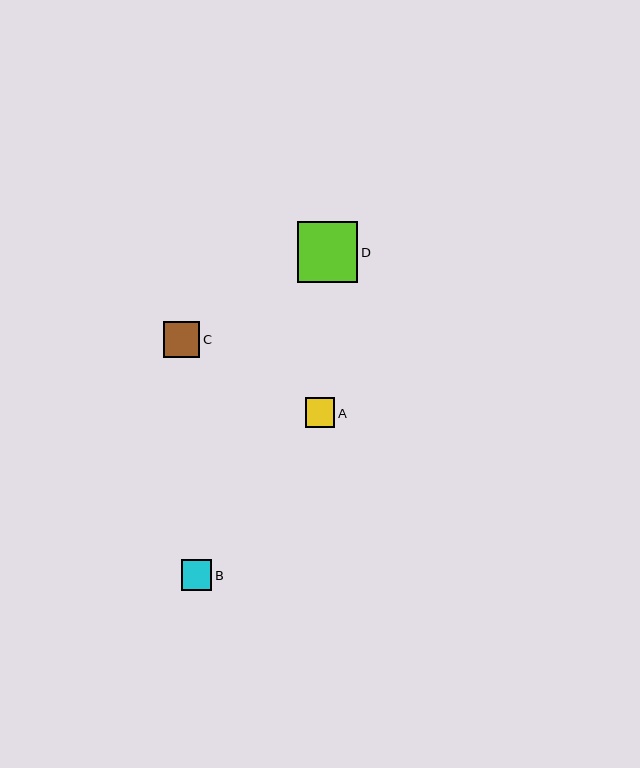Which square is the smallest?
Square A is the smallest with a size of approximately 30 pixels.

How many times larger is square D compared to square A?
Square D is approximately 2.0 times the size of square A.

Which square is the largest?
Square D is the largest with a size of approximately 60 pixels.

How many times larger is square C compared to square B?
Square C is approximately 1.2 times the size of square B.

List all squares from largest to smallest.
From largest to smallest: D, C, B, A.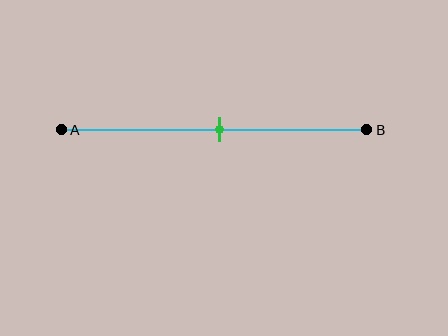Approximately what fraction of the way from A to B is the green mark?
The green mark is approximately 50% of the way from A to B.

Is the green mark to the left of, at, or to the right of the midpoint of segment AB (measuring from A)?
The green mark is approximately at the midpoint of segment AB.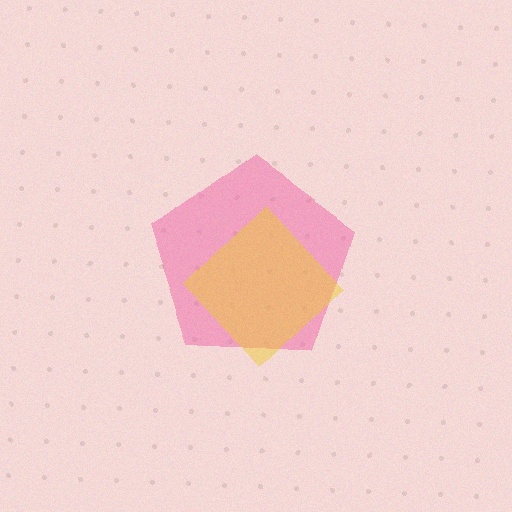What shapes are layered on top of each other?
The layered shapes are: a pink pentagon, a yellow diamond.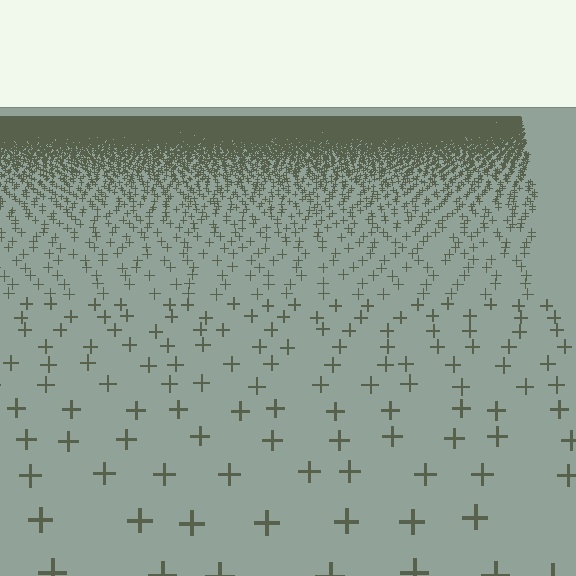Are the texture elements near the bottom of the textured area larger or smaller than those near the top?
Larger. Near the bottom, elements are closer to the viewer and appear at a bigger on-screen size.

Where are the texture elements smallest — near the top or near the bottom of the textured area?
Near the top.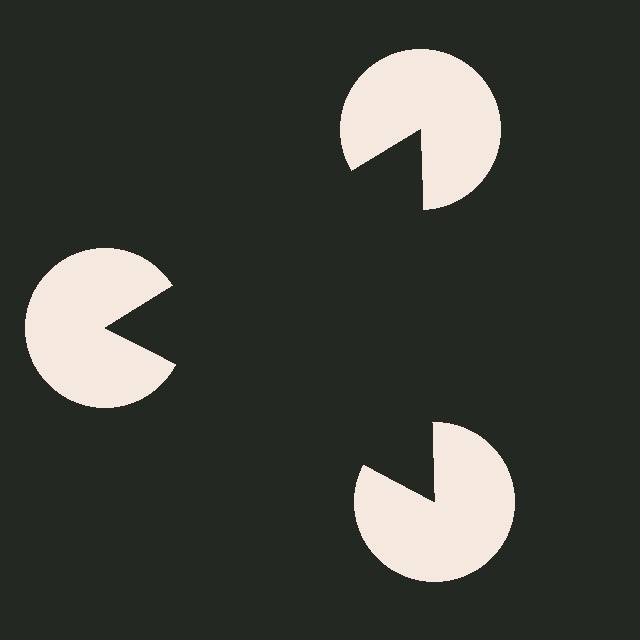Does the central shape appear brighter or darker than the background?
It typically appears slightly darker than the background, even though no actual brightness change is drawn.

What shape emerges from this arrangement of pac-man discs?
An illusory triangle — its edges are inferred from the aligned wedge cuts in the pac-man discs, not physically drawn.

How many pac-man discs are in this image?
There are 3 — one at each vertex of the illusory triangle.